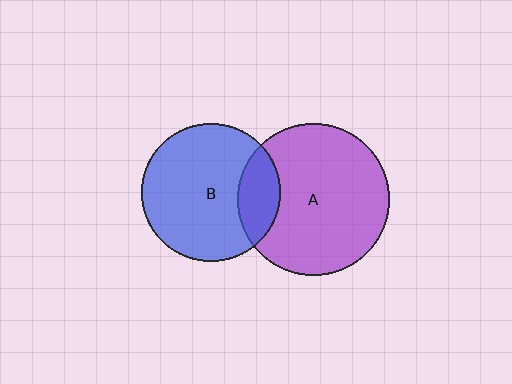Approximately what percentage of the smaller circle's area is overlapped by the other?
Approximately 20%.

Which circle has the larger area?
Circle A (purple).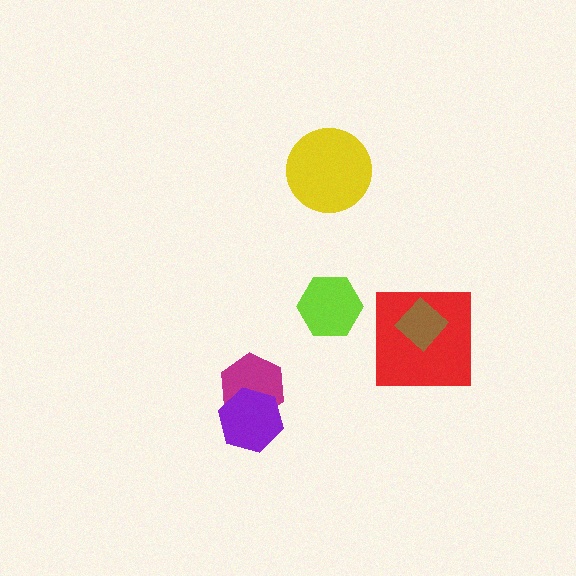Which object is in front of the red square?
The brown diamond is in front of the red square.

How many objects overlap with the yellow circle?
0 objects overlap with the yellow circle.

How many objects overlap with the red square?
1 object overlaps with the red square.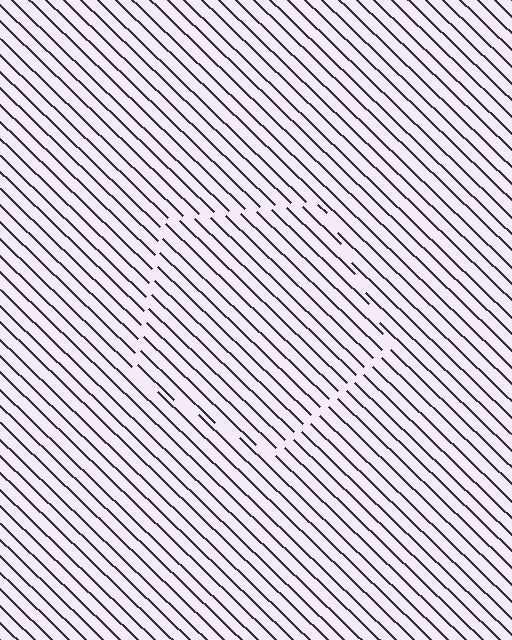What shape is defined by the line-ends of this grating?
An illusory pentagon. The interior of the shape contains the same grating, shifted by half a period — the contour is defined by the phase discontinuity where line-ends from the inner and outer gratings abut.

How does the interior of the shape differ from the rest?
The interior of the shape contains the same grating, shifted by half a period — the contour is defined by the phase discontinuity where line-ends from the inner and outer gratings abut.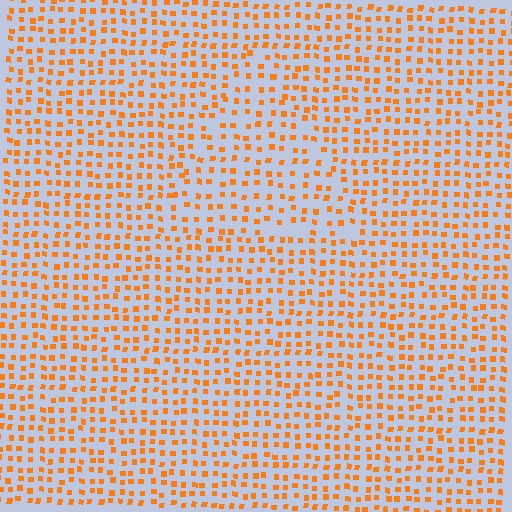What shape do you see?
I see a triangle.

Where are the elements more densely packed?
The elements are more densely packed outside the triangle boundary.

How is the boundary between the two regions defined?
The boundary is defined by a change in element density (approximately 1.4x ratio). All elements are the same color, size, and shape.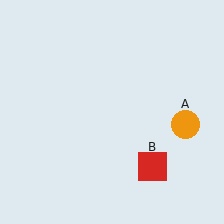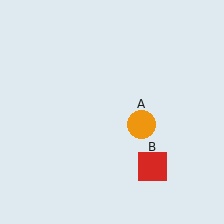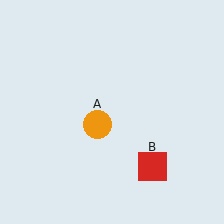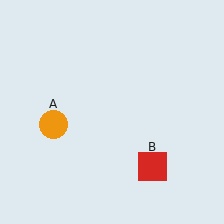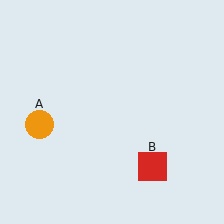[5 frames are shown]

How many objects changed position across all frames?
1 object changed position: orange circle (object A).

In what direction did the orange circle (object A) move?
The orange circle (object A) moved left.